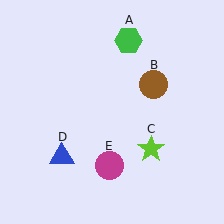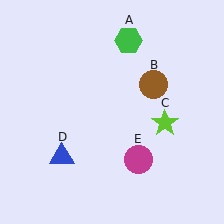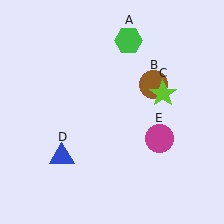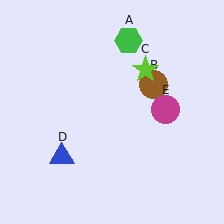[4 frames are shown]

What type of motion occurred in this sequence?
The lime star (object C), magenta circle (object E) rotated counterclockwise around the center of the scene.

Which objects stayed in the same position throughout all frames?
Green hexagon (object A) and brown circle (object B) and blue triangle (object D) remained stationary.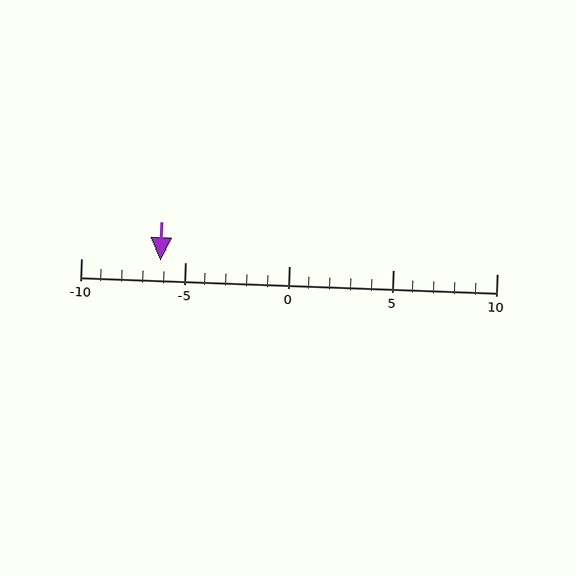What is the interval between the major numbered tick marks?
The major tick marks are spaced 5 units apart.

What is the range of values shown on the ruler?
The ruler shows values from -10 to 10.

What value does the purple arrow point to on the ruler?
The purple arrow points to approximately -6.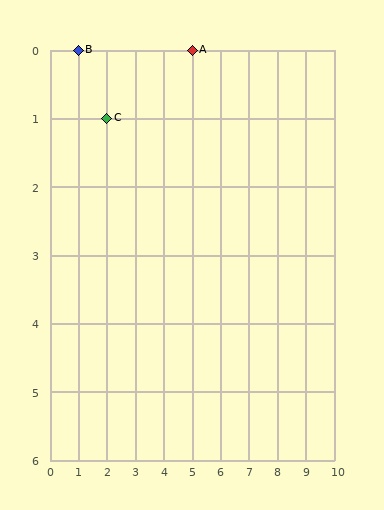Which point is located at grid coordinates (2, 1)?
Point C is at (2, 1).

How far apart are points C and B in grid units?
Points C and B are 1 column and 1 row apart (about 1.4 grid units diagonally).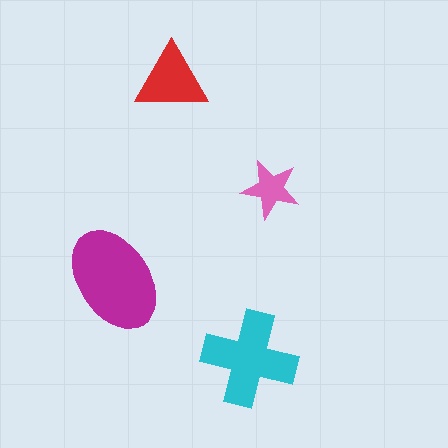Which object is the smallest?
The pink star.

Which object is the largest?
The magenta ellipse.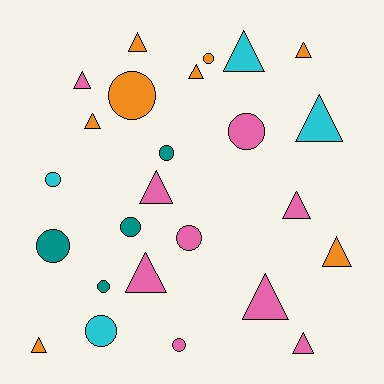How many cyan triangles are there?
There are 2 cyan triangles.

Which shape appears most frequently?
Triangle, with 14 objects.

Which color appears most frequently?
Pink, with 9 objects.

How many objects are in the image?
There are 25 objects.